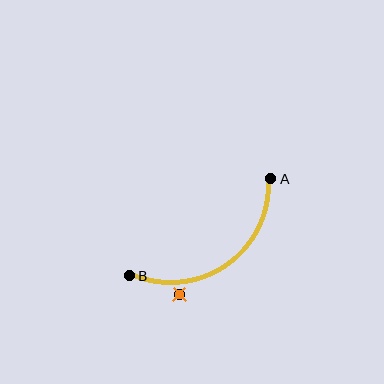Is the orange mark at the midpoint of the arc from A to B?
No — the orange mark does not lie on the arc at all. It sits slightly outside the curve.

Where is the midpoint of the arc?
The arc midpoint is the point on the curve farthest from the straight line joining A and B. It sits below and to the right of that line.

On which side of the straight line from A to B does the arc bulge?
The arc bulges below and to the right of the straight line connecting A and B.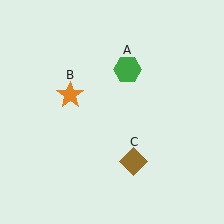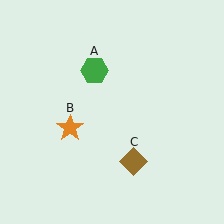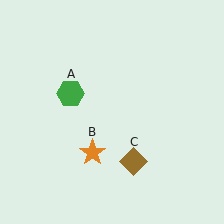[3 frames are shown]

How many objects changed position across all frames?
2 objects changed position: green hexagon (object A), orange star (object B).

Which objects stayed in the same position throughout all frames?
Brown diamond (object C) remained stationary.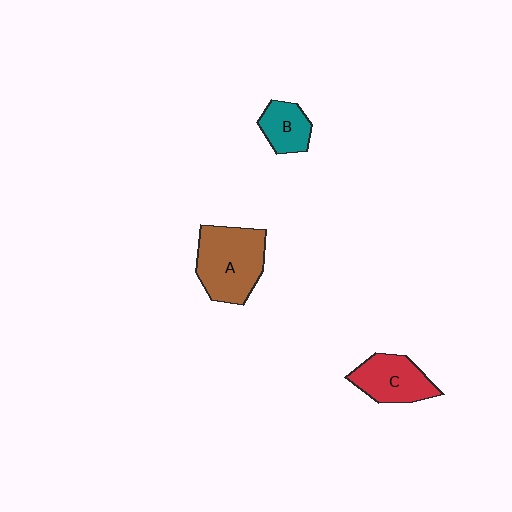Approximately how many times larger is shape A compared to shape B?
Approximately 2.1 times.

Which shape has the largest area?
Shape A (brown).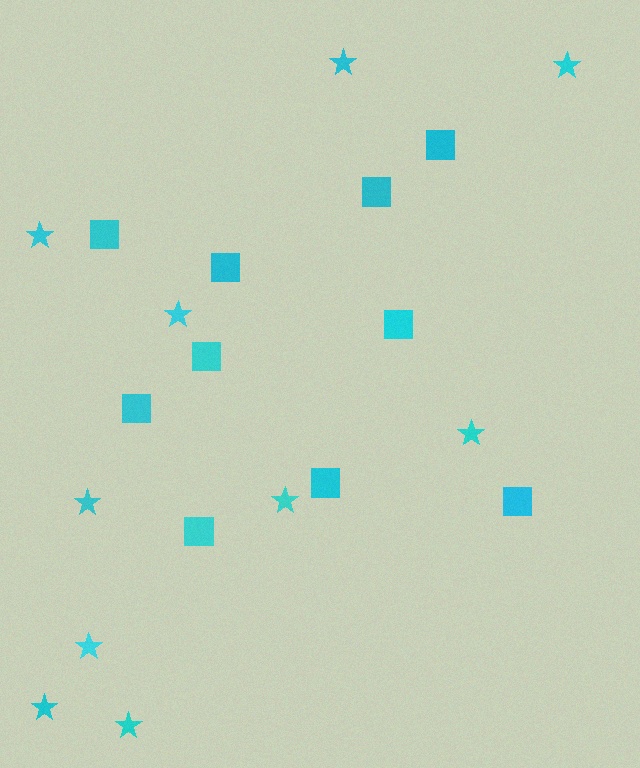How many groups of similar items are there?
There are 2 groups: one group of stars (10) and one group of squares (10).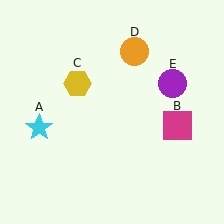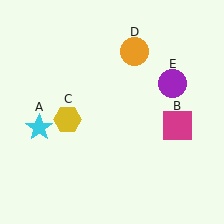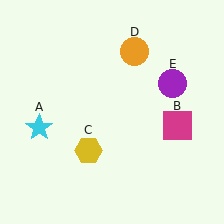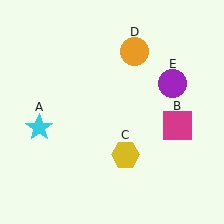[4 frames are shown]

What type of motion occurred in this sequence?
The yellow hexagon (object C) rotated counterclockwise around the center of the scene.